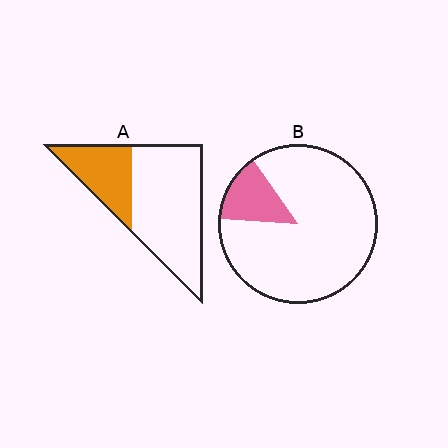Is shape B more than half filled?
No.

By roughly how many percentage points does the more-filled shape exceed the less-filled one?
By roughly 15 percentage points (A over B).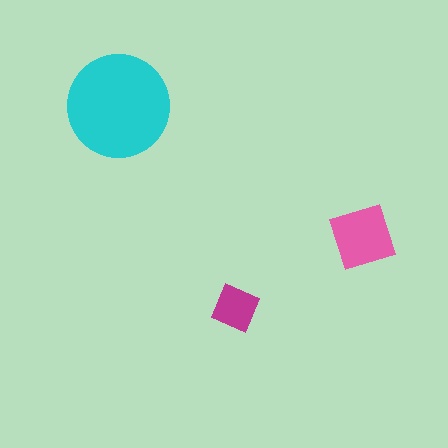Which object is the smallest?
The magenta diamond.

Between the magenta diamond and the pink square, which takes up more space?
The pink square.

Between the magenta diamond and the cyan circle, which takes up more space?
The cyan circle.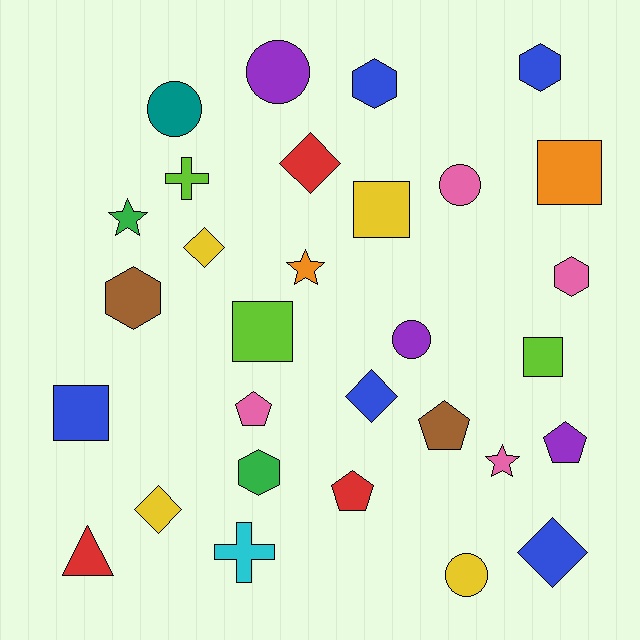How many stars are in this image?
There are 3 stars.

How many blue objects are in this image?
There are 5 blue objects.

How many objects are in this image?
There are 30 objects.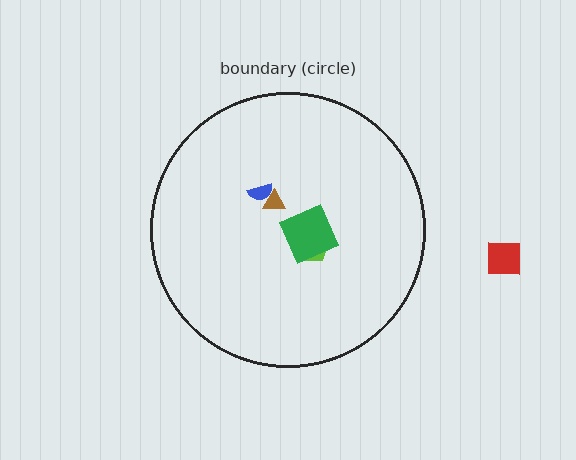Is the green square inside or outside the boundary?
Inside.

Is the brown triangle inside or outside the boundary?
Inside.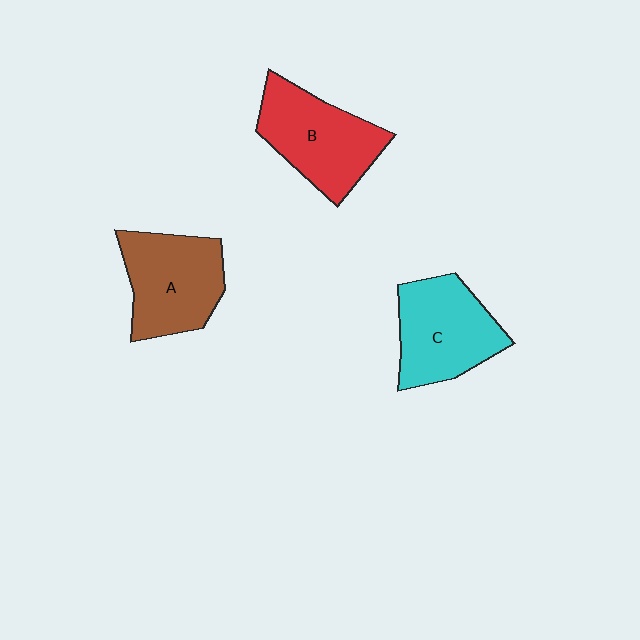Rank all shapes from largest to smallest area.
From largest to smallest: B (red), A (brown), C (cyan).